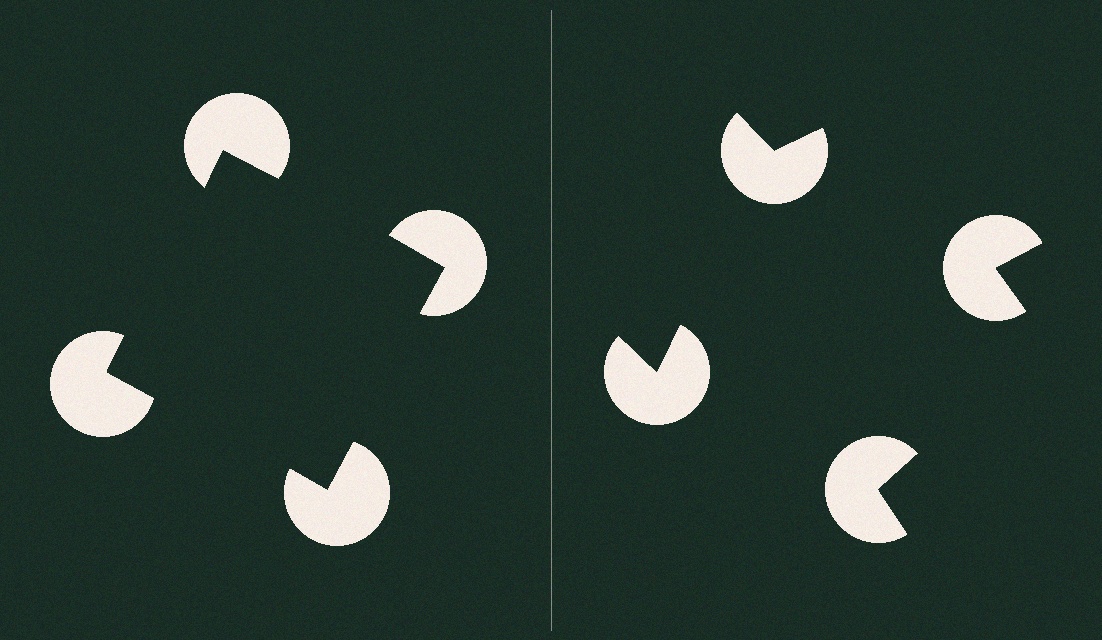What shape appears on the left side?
An illusory square.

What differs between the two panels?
The pac-man discs are positioned identically on both sides; only the wedge orientations differ. On the left they align to a square; on the right they are misaligned.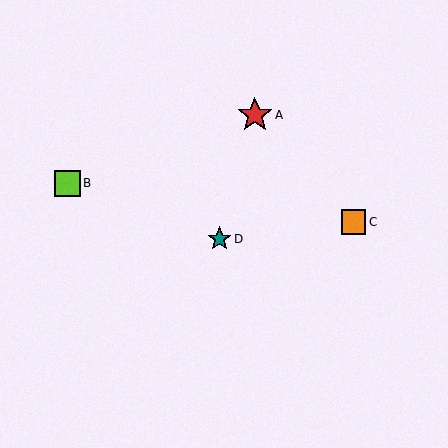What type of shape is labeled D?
Shape D is a teal star.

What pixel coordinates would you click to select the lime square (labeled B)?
Click at (67, 183) to select the lime square B.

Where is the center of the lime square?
The center of the lime square is at (67, 183).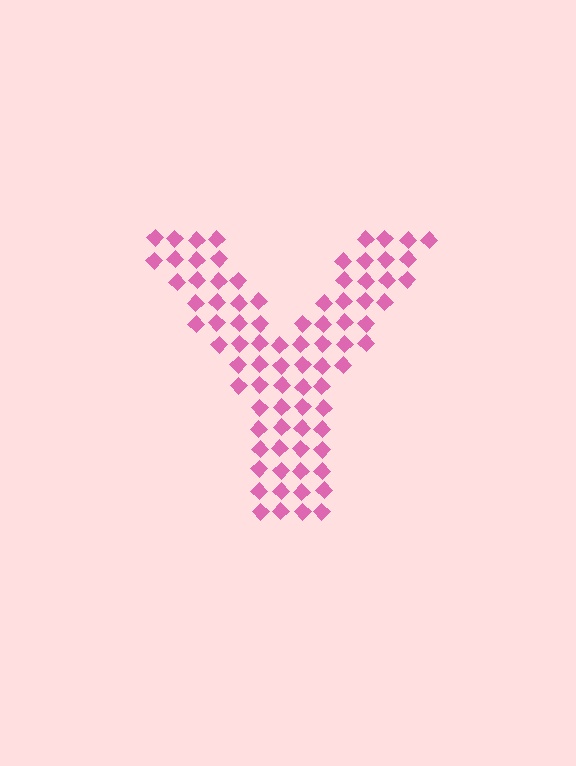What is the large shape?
The large shape is the letter Y.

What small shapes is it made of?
It is made of small diamonds.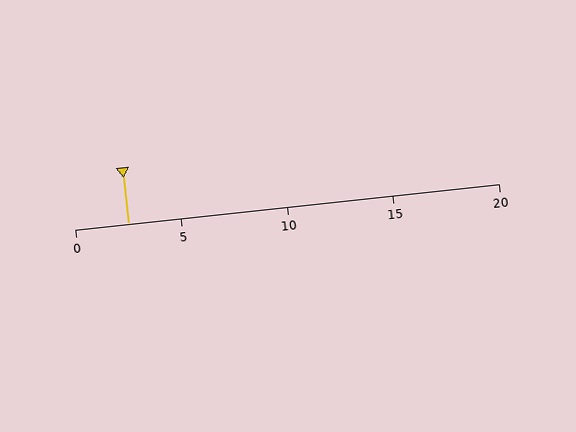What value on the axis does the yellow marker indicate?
The marker indicates approximately 2.5.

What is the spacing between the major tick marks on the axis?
The major ticks are spaced 5 apart.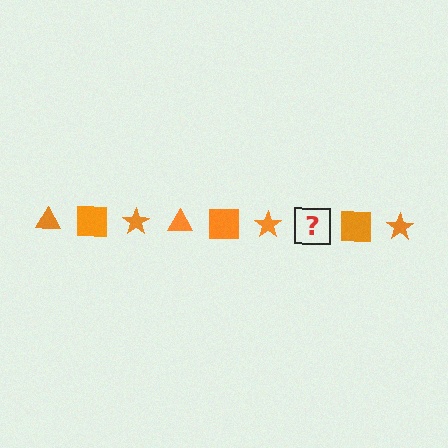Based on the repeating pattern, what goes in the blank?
The blank should be an orange triangle.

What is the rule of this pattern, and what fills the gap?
The rule is that the pattern cycles through triangle, square, star shapes in orange. The gap should be filled with an orange triangle.